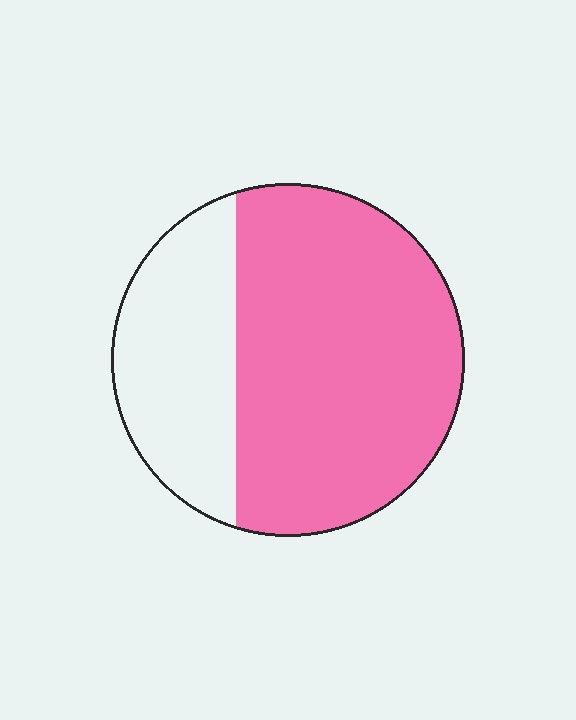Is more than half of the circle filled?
Yes.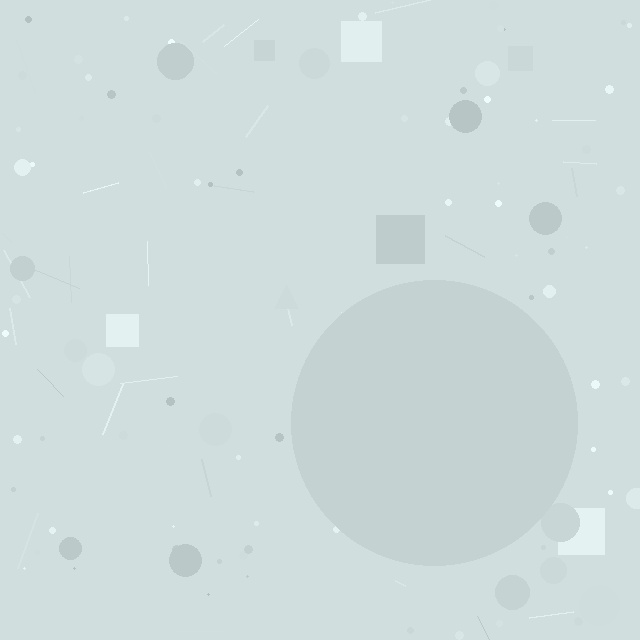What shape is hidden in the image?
A circle is hidden in the image.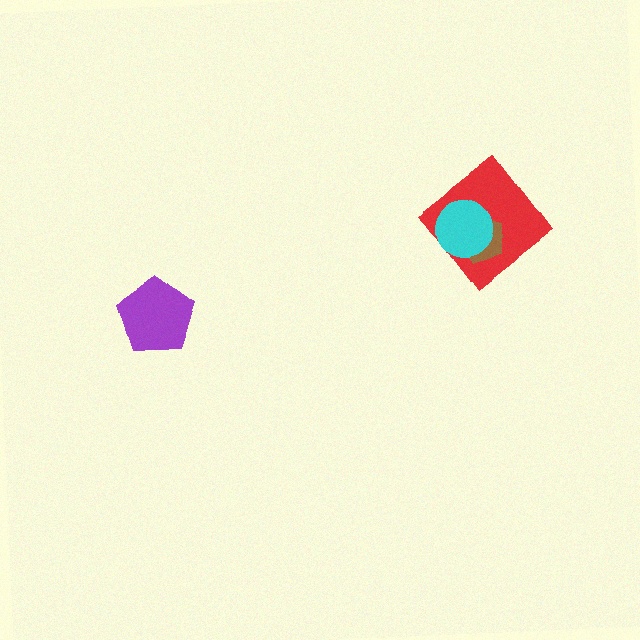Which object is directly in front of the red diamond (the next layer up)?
The brown pentagon is directly in front of the red diamond.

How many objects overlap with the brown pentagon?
2 objects overlap with the brown pentagon.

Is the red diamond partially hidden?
Yes, it is partially covered by another shape.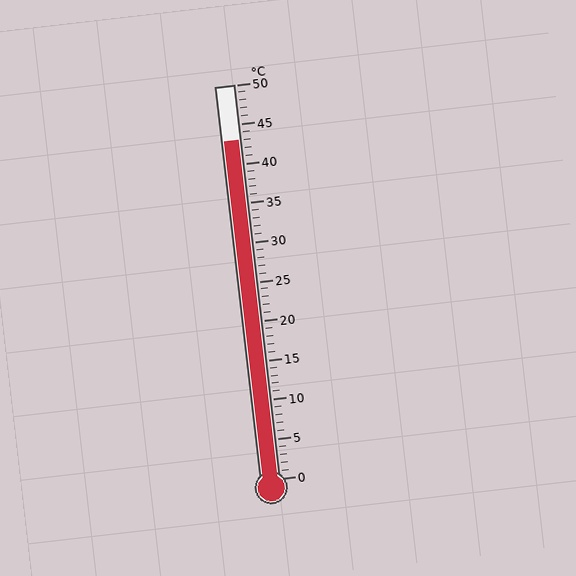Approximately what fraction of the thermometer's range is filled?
The thermometer is filled to approximately 85% of its range.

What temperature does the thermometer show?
The thermometer shows approximately 43°C.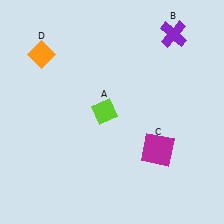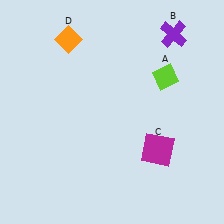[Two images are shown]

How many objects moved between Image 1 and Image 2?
2 objects moved between the two images.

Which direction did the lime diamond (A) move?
The lime diamond (A) moved right.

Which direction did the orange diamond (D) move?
The orange diamond (D) moved right.